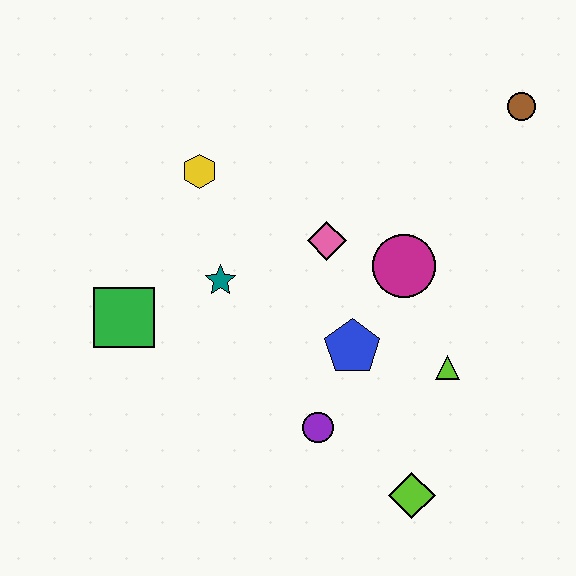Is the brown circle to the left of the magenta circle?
No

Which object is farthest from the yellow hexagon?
The lime diamond is farthest from the yellow hexagon.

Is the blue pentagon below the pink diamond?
Yes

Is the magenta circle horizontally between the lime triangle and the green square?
Yes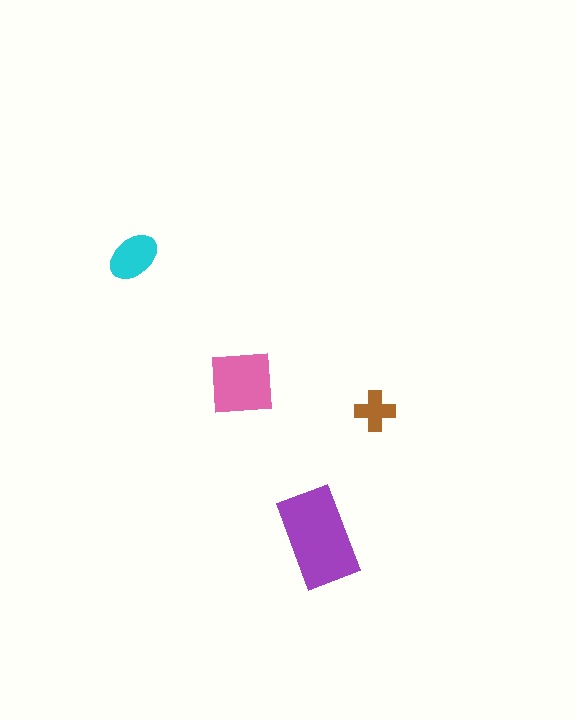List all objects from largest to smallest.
The purple rectangle, the pink square, the cyan ellipse, the brown cross.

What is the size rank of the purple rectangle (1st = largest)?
1st.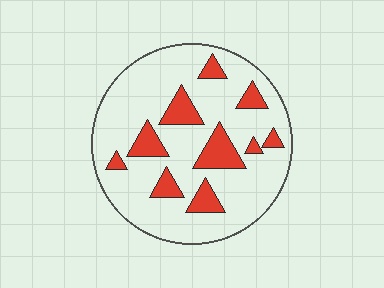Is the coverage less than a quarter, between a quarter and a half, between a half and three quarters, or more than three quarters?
Less than a quarter.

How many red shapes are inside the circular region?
10.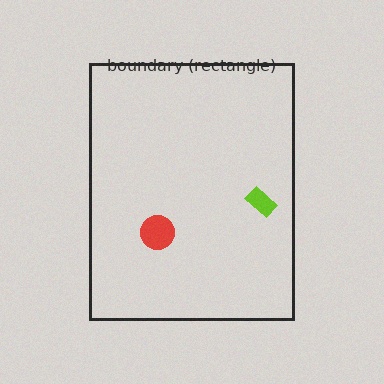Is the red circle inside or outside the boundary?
Inside.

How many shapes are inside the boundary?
2 inside, 0 outside.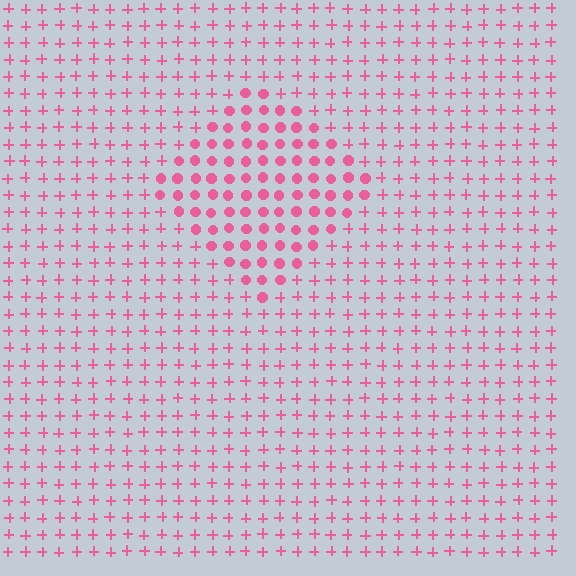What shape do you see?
I see a diamond.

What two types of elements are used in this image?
The image uses circles inside the diamond region and plus signs outside it.